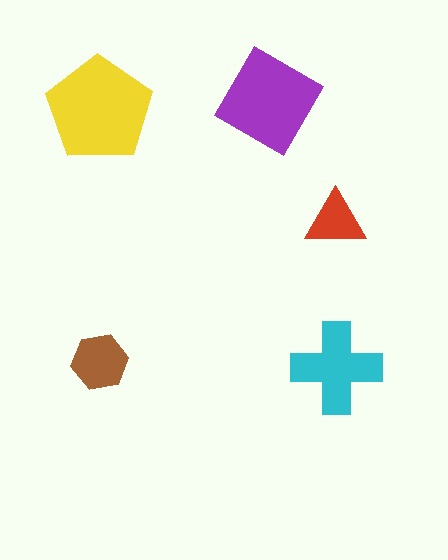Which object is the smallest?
The red triangle.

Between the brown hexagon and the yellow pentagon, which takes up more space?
The yellow pentagon.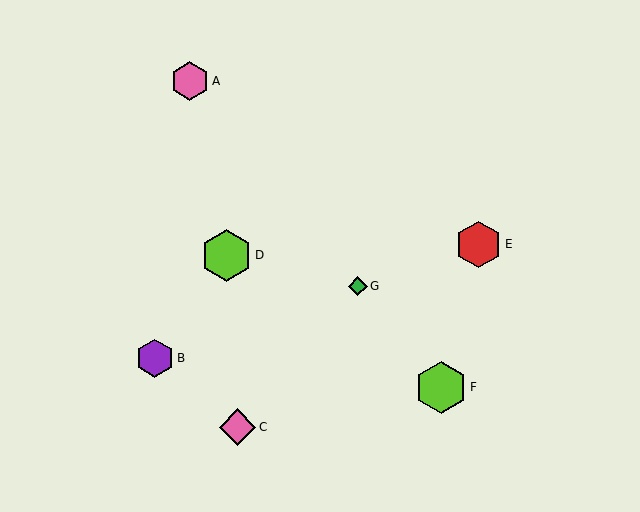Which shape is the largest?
The lime hexagon (labeled F) is the largest.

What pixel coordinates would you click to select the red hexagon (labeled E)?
Click at (478, 244) to select the red hexagon E.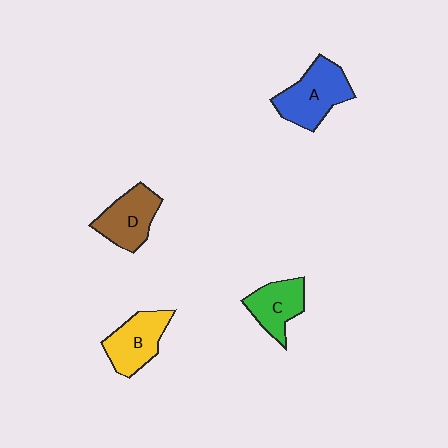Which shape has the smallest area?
Shape C (green).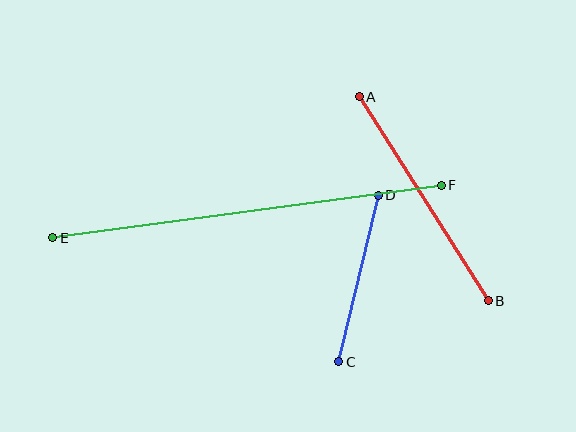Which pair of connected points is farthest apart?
Points E and F are farthest apart.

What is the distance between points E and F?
The distance is approximately 392 pixels.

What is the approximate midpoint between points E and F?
The midpoint is at approximately (247, 212) pixels.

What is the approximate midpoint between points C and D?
The midpoint is at approximately (359, 278) pixels.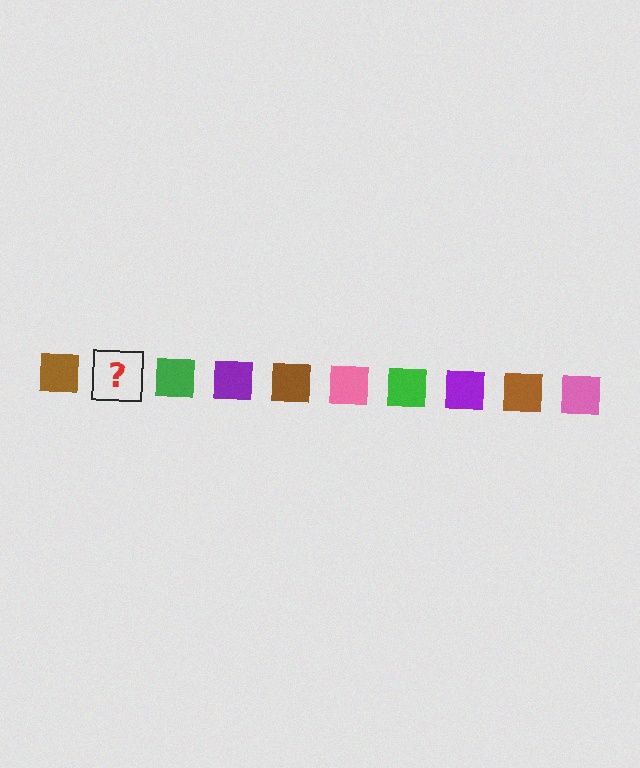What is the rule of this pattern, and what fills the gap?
The rule is that the pattern cycles through brown, pink, green, purple squares. The gap should be filled with a pink square.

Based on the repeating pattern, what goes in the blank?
The blank should be a pink square.